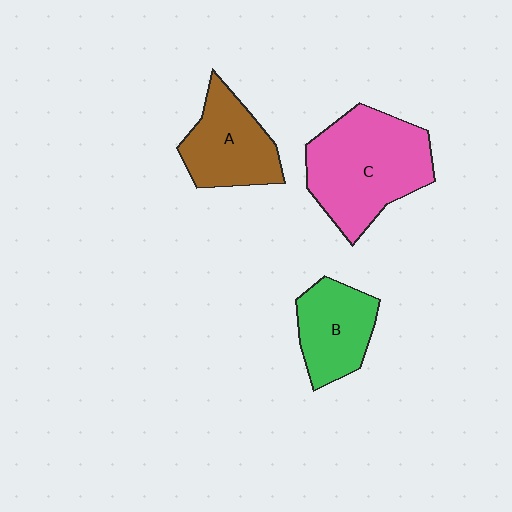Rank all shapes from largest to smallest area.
From largest to smallest: C (pink), A (brown), B (green).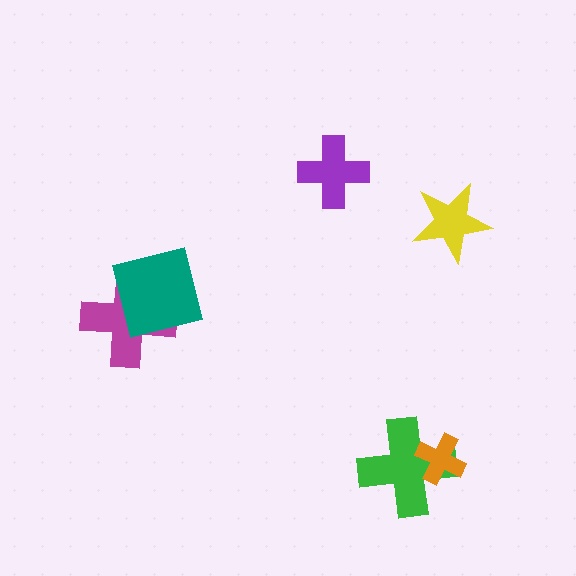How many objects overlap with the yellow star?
0 objects overlap with the yellow star.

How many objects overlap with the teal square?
1 object overlaps with the teal square.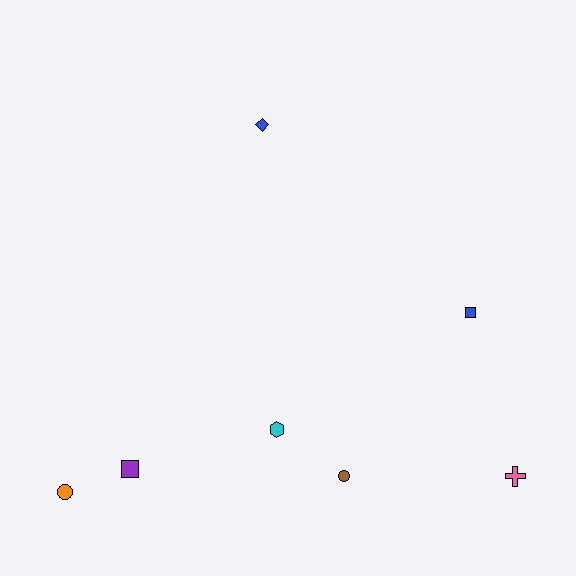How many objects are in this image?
There are 7 objects.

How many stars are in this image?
There are no stars.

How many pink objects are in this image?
There is 1 pink object.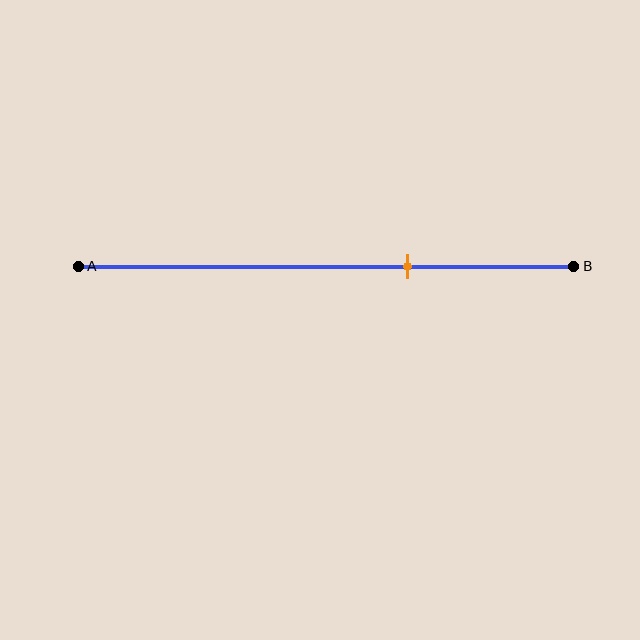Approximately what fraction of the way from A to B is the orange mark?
The orange mark is approximately 65% of the way from A to B.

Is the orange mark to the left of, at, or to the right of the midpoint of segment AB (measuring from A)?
The orange mark is to the right of the midpoint of segment AB.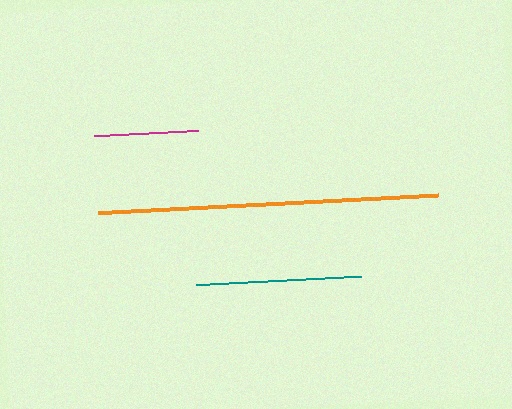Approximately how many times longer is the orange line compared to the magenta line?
The orange line is approximately 3.3 times the length of the magenta line.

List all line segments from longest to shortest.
From longest to shortest: orange, teal, magenta.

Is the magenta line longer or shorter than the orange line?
The orange line is longer than the magenta line.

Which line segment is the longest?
The orange line is the longest at approximately 341 pixels.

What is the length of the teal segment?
The teal segment is approximately 165 pixels long.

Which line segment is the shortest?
The magenta line is the shortest at approximately 104 pixels.